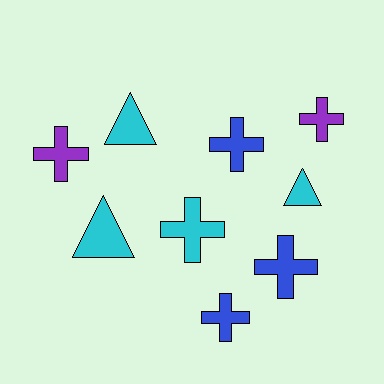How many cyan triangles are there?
There are 3 cyan triangles.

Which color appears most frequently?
Cyan, with 4 objects.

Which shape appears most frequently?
Cross, with 6 objects.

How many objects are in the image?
There are 9 objects.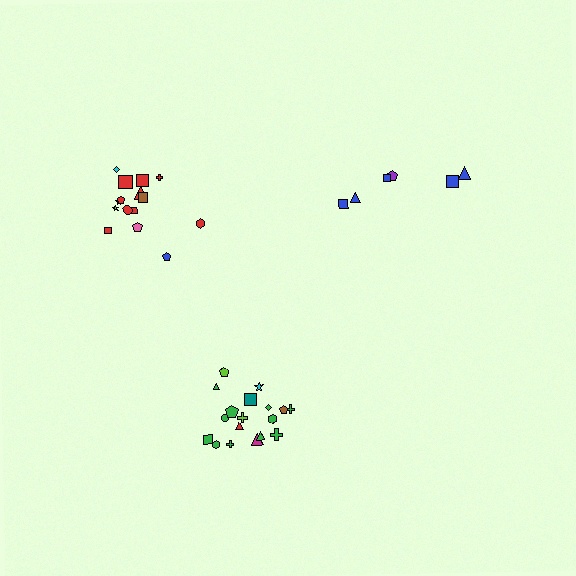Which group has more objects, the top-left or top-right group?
The top-left group.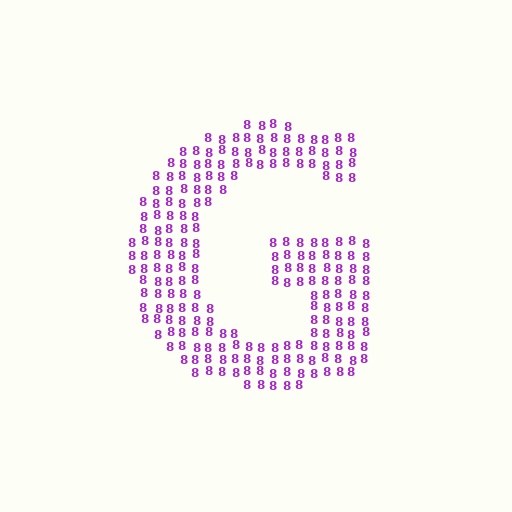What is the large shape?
The large shape is the letter G.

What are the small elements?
The small elements are digit 8's.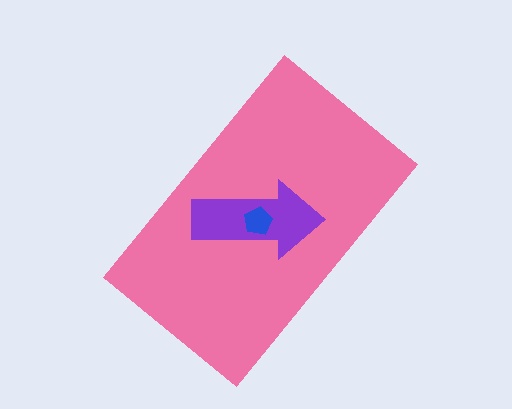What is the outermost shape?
The pink rectangle.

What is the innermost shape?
The blue pentagon.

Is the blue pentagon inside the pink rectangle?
Yes.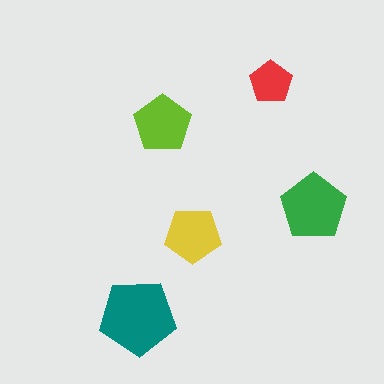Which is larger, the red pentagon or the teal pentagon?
The teal one.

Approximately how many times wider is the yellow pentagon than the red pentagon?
About 1.5 times wider.